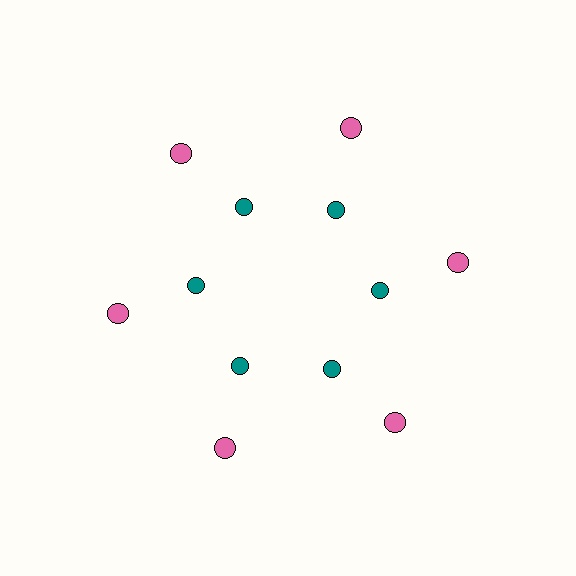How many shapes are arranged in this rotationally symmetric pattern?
There are 12 shapes, arranged in 6 groups of 2.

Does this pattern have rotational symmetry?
Yes, this pattern has 6-fold rotational symmetry. It looks the same after rotating 60 degrees around the center.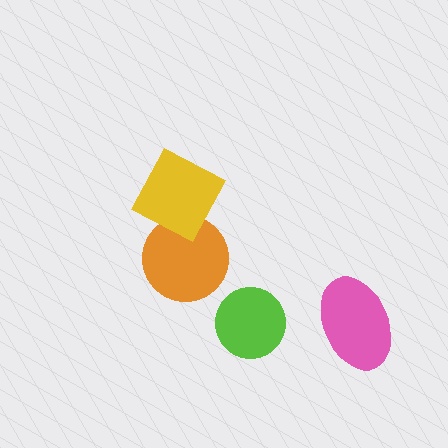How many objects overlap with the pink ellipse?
0 objects overlap with the pink ellipse.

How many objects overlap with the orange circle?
1 object overlaps with the orange circle.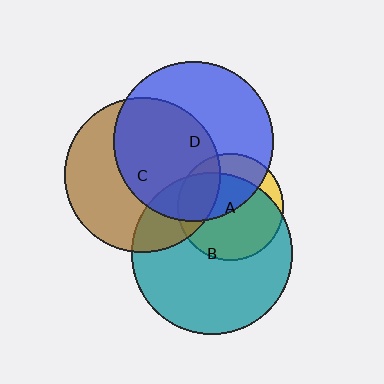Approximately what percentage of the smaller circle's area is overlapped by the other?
Approximately 80%.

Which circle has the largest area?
Circle B (teal).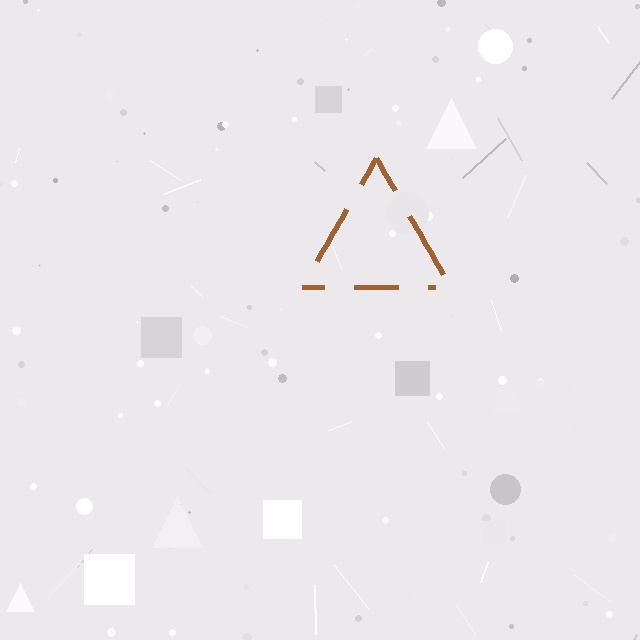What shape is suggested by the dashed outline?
The dashed outline suggests a triangle.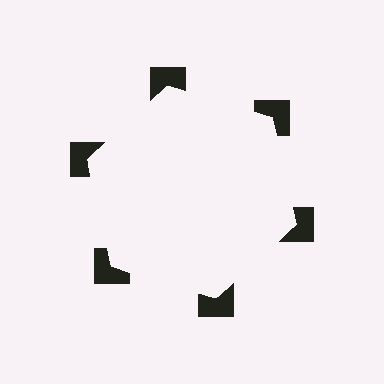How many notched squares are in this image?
There are 6 — one at each vertex of the illusory hexagon.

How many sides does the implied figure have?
6 sides.